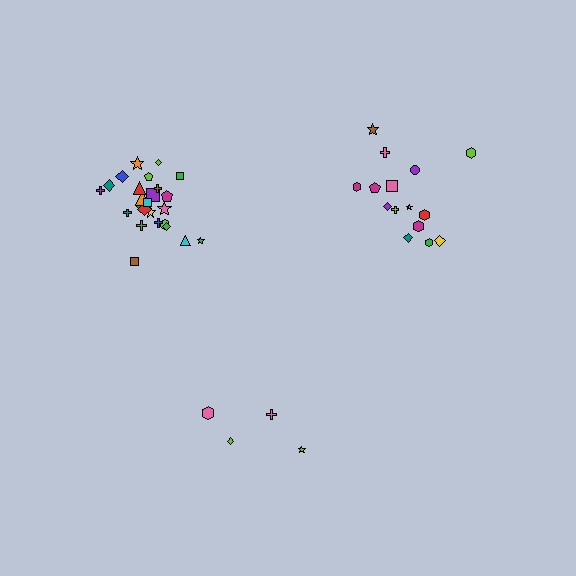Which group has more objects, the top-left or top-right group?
The top-left group.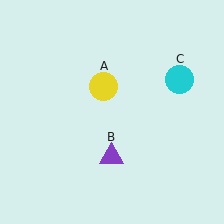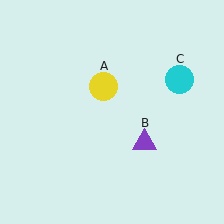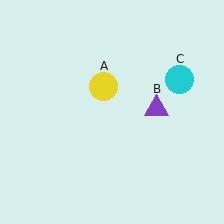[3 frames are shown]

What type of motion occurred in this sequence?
The purple triangle (object B) rotated counterclockwise around the center of the scene.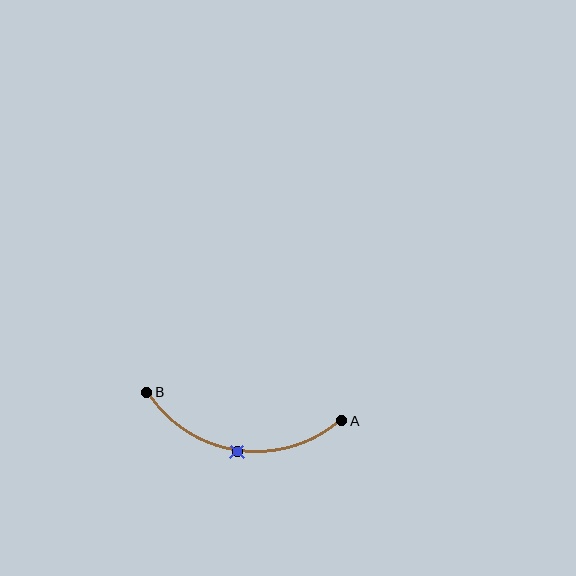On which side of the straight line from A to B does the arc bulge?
The arc bulges below the straight line connecting A and B.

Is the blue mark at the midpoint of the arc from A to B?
Yes. The blue mark lies on the arc at equal arc-length from both A and B — it is the arc midpoint.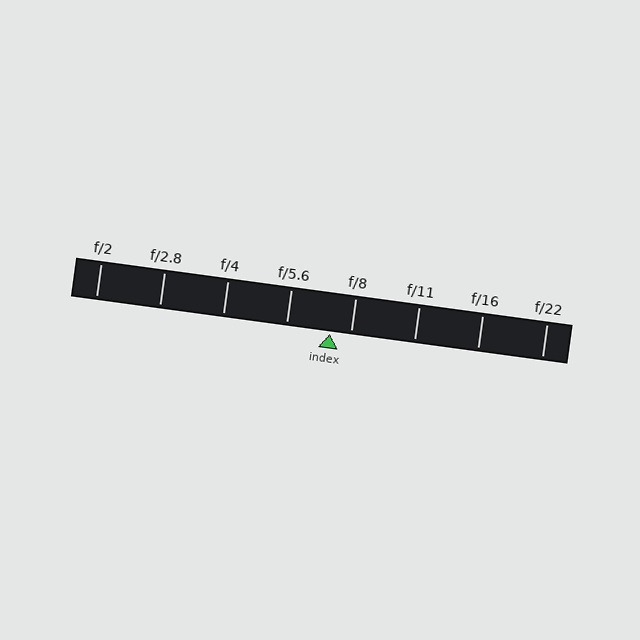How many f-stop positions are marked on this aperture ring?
There are 8 f-stop positions marked.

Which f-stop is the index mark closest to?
The index mark is closest to f/8.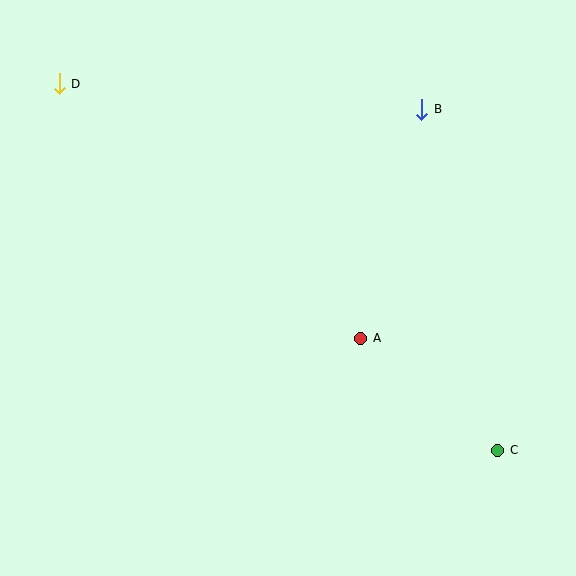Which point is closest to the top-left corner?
Point D is closest to the top-left corner.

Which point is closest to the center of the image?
Point A at (361, 338) is closest to the center.